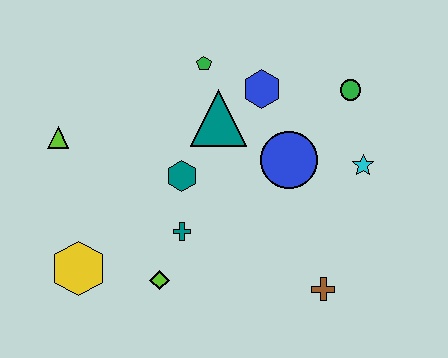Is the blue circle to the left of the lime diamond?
No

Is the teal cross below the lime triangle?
Yes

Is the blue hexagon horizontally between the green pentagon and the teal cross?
No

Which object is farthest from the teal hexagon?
The green circle is farthest from the teal hexagon.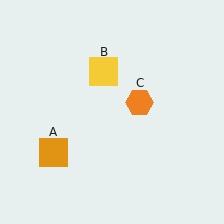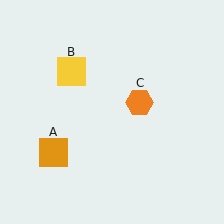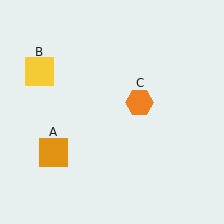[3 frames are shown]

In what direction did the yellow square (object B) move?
The yellow square (object B) moved left.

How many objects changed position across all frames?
1 object changed position: yellow square (object B).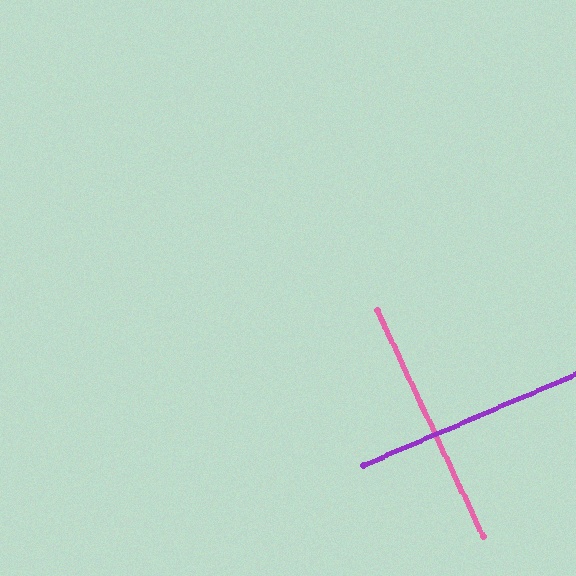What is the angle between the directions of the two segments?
Approximately 88 degrees.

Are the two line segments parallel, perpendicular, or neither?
Perpendicular — they meet at approximately 88°.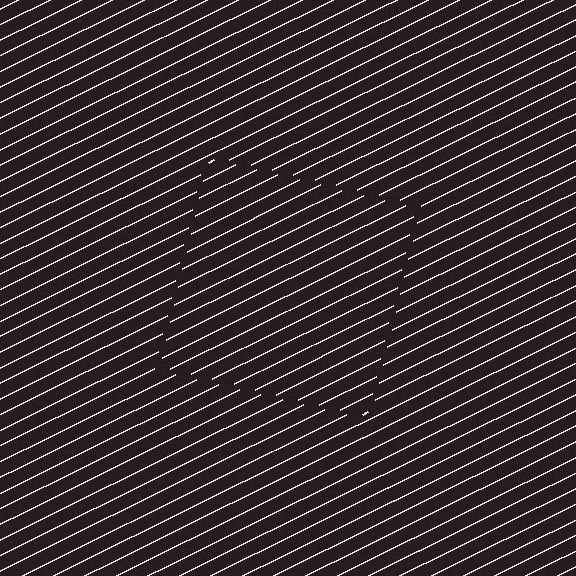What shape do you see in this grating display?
An illusory square. The interior of the shape contains the same grating, shifted by half a period — the contour is defined by the phase discontinuity where line-ends from the inner and outer gratings abut.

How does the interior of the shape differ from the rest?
The interior of the shape contains the same grating, shifted by half a period — the contour is defined by the phase discontinuity where line-ends from the inner and outer gratings abut.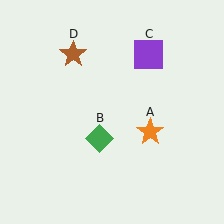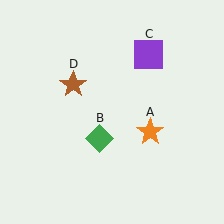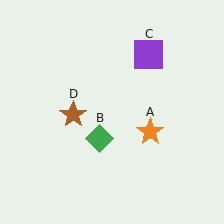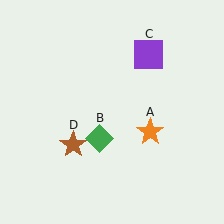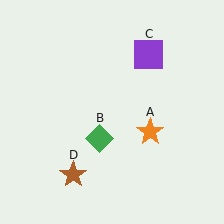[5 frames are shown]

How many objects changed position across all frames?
1 object changed position: brown star (object D).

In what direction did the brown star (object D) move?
The brown star (object D) moved down.